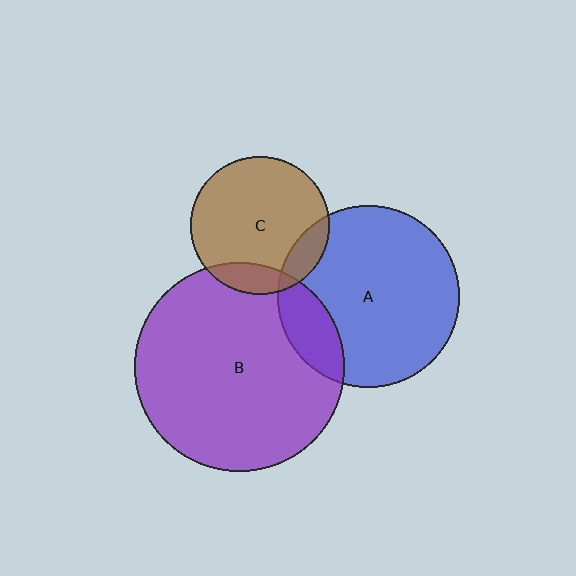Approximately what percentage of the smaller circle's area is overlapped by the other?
Approximately 15%.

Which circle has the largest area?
Circle B (purple).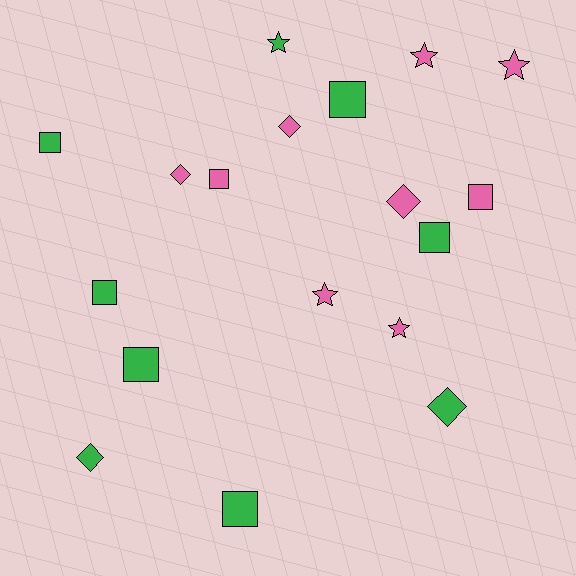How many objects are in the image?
There are 18 objects.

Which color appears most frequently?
Pink, with 9 objects.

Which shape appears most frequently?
Square, with 8 objects.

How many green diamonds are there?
There are 2 green diamonds.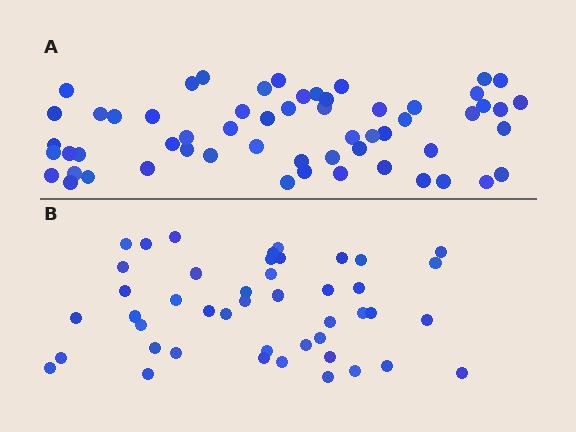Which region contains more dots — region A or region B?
Region A (the top region) has more dots.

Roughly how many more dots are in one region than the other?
Region A has approximately 15 more dots than region B.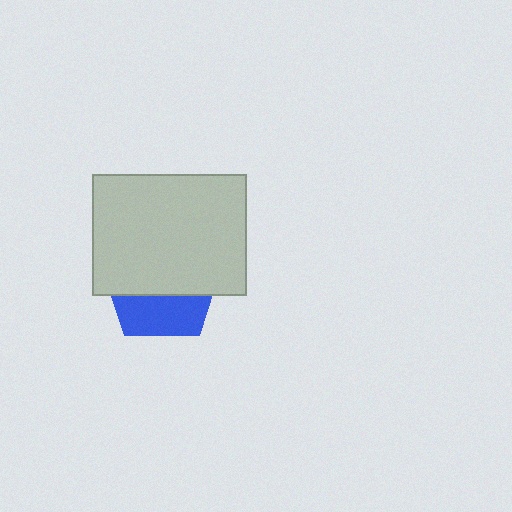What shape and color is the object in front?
The object in front is a light gray rectangle.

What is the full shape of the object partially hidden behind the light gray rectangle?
The partially hidden object is a blue pentagon.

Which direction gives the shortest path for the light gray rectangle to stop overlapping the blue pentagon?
Moving up gives the shortest separation.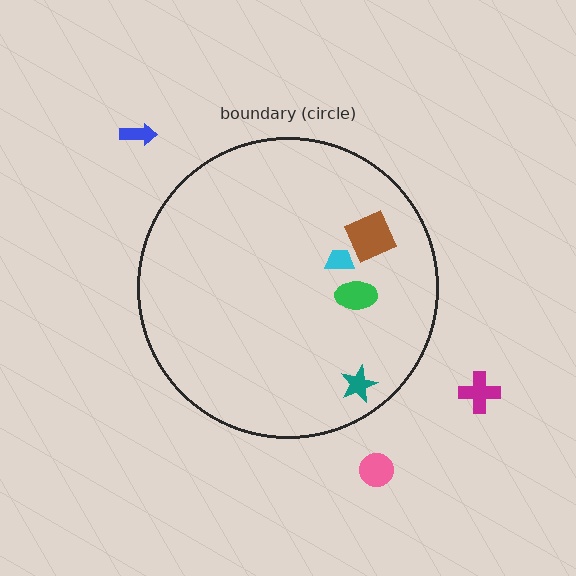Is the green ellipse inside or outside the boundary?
Inside.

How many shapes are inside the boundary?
4 inside, 3 outside.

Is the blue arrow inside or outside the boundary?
Outside.